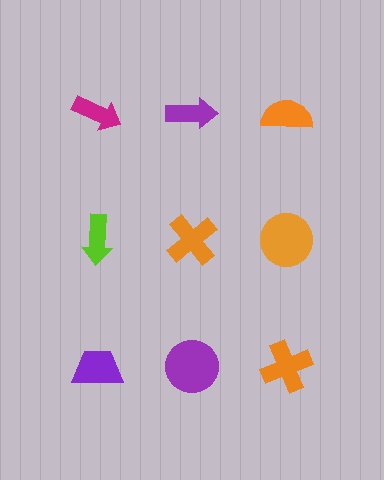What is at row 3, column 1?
A purple trapezoid.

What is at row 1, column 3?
An orange semicircle.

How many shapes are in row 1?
3 shapes.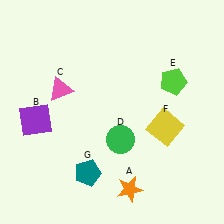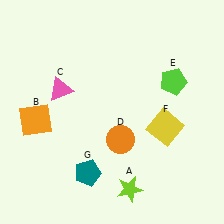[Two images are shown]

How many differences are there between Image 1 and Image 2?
There are 3 differences between the two images.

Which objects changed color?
A changed from orange to lime. B changed from purple to orange. D changed from green to orange.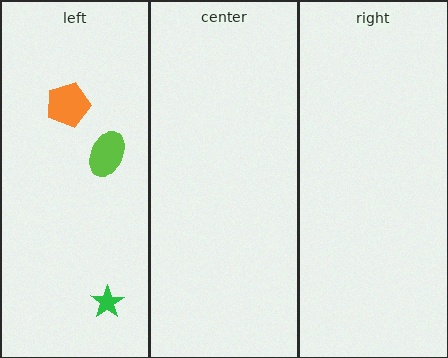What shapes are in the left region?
The orange pentagon, the green star, the lime ellipse.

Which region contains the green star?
The left region.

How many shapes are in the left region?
3.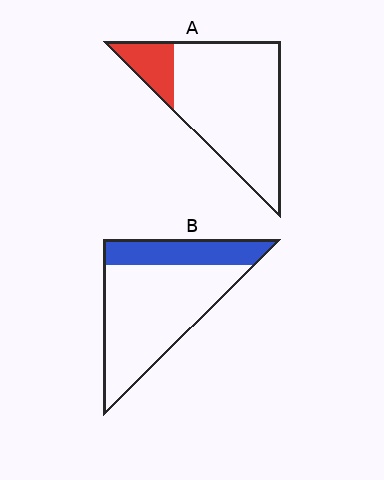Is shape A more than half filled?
No.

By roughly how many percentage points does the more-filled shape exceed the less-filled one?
By roughly 10 percentage points (B over A).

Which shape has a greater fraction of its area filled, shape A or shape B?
Shape B.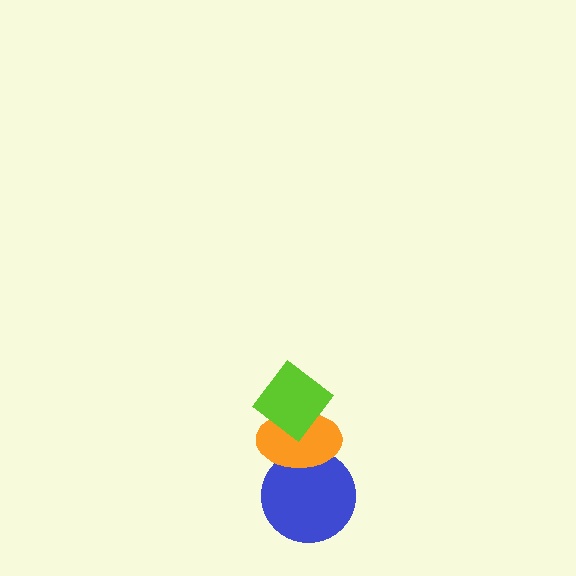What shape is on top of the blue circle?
The orange ellipse is on top of the blue circle.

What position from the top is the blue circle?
The blue circle is 3rd from the top.